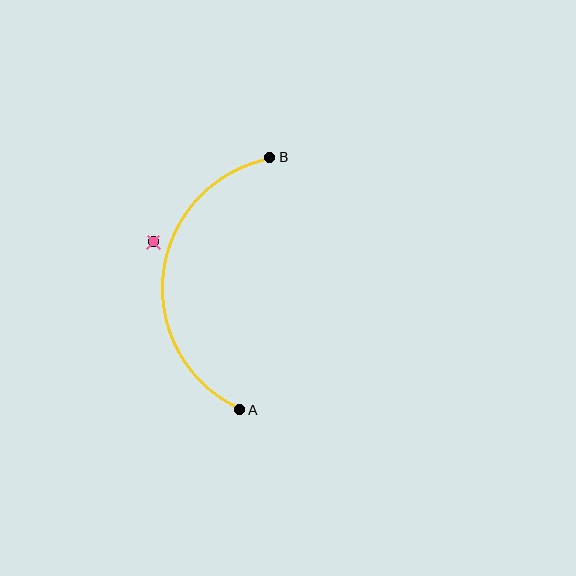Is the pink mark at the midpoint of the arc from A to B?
No — the pink mark does not lie on the arc at all. It sits slightly outside the curve.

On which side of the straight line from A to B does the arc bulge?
The arc bulges to the left of the straight line connecting A and B.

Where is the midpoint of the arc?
The arc midpoint is the point on the curve farthest from the straight line joining A and B. It sits to the left of that line.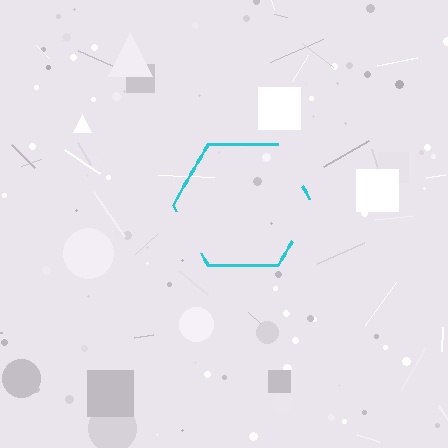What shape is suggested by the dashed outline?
The dashed outline suggests a hexagon.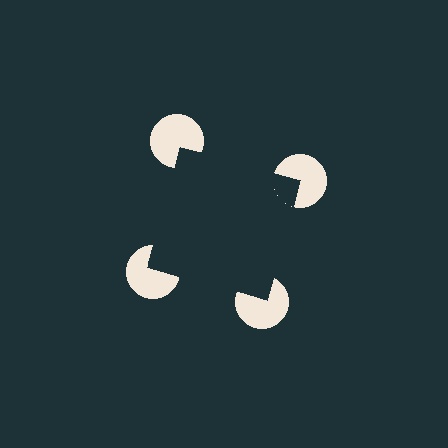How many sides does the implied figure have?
4 sides.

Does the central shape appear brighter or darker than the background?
It typically appears slightly darker than the background, even though no actual brightness change is drawn.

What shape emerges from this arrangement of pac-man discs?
An illusory square — its edges are inferred from the aligned wedge cuts in the pac-man discs, not physically drawn.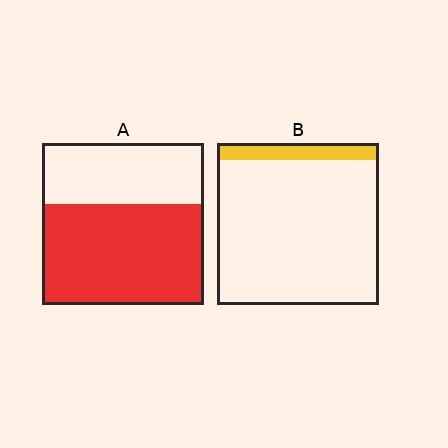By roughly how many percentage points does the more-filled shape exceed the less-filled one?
By roughly 50 percentage points (A over B).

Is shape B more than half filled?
No.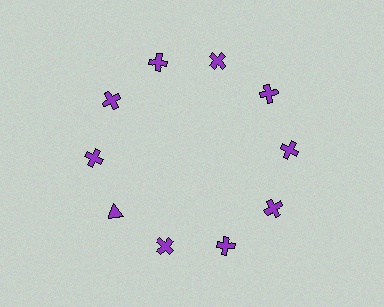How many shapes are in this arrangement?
There are 10 shapes arranged in a ring pattern.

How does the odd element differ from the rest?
It has a different shape: triangle instead of cross.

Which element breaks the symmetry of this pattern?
The purple triangle at roughly the 8 o'clock position breaks the symmetry. All other shapes are purple crosses.